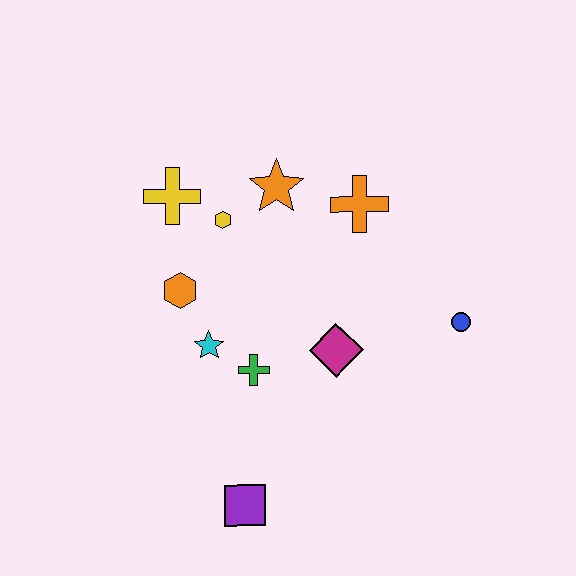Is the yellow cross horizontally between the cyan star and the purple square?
No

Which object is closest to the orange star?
The yellow hexagon is closest to the orange star.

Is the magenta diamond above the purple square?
Yes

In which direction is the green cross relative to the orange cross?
The green cross is below the orange cross.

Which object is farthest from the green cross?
The blue circle is farthest from the green cross.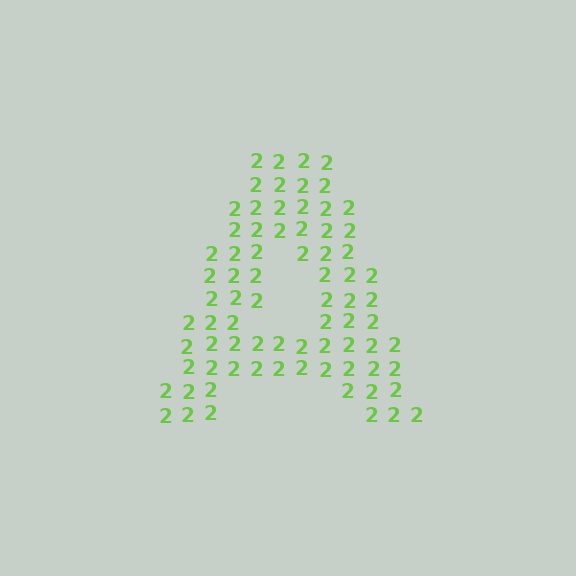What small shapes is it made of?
It is made of small digit 2's.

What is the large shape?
The large shape is the letter A.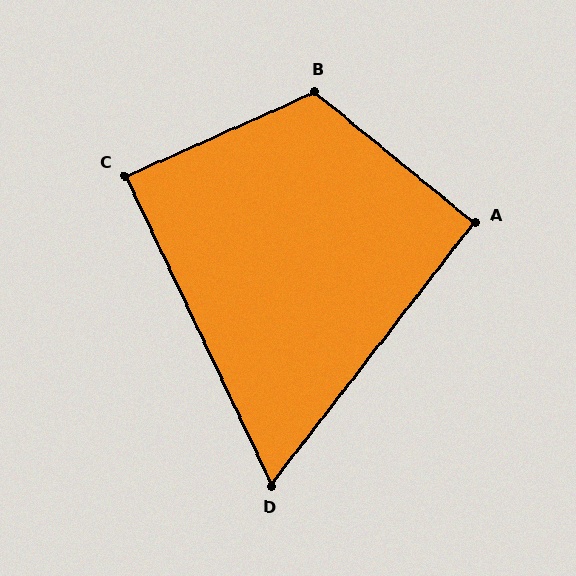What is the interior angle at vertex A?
Approximately 92 degrees (approximately right).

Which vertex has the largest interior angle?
B, at approximately 117 degrees.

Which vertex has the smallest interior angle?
D, at approximately 63 degrees.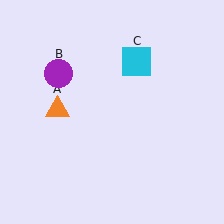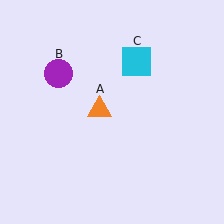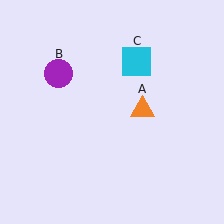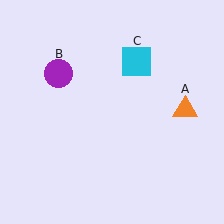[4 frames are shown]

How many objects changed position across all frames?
1 object changed position: orange triangle (object A).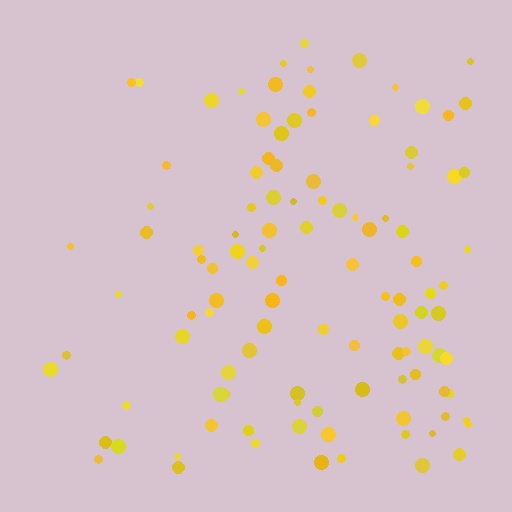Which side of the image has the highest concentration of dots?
The right.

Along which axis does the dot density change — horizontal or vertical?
Horizontal.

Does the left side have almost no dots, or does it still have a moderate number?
Still a moderate number, just noticeably fewer than the right.